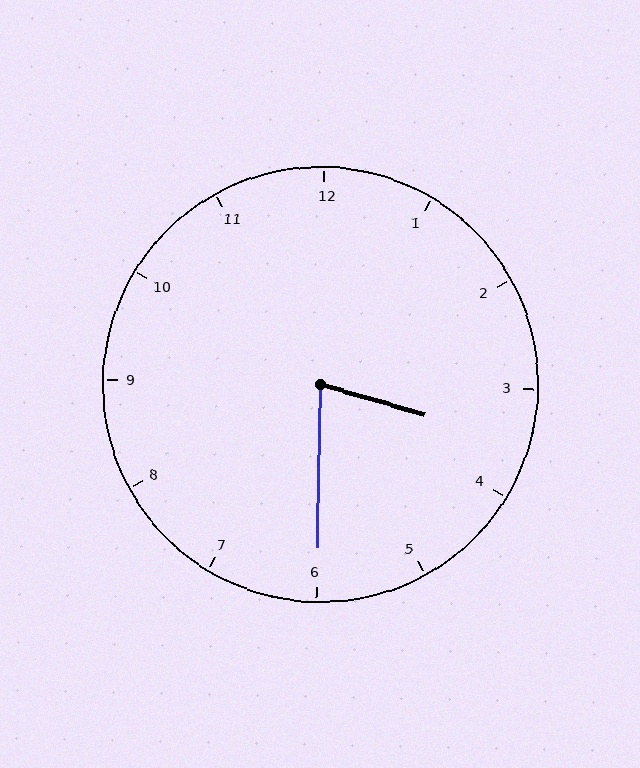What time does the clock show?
3:30.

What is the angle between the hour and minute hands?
Approximately 75 degrees.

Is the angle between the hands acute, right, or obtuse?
It is acute.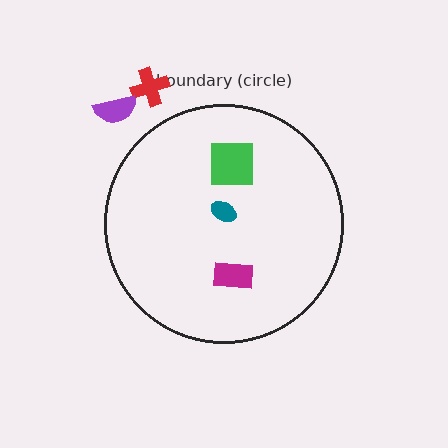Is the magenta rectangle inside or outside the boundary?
Inside.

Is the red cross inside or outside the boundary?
Outside.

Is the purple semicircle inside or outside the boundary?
Outside.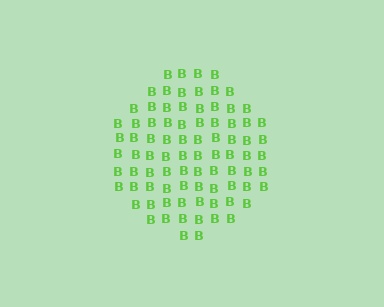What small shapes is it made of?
It is made of small letter B's.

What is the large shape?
The large shape is a circle.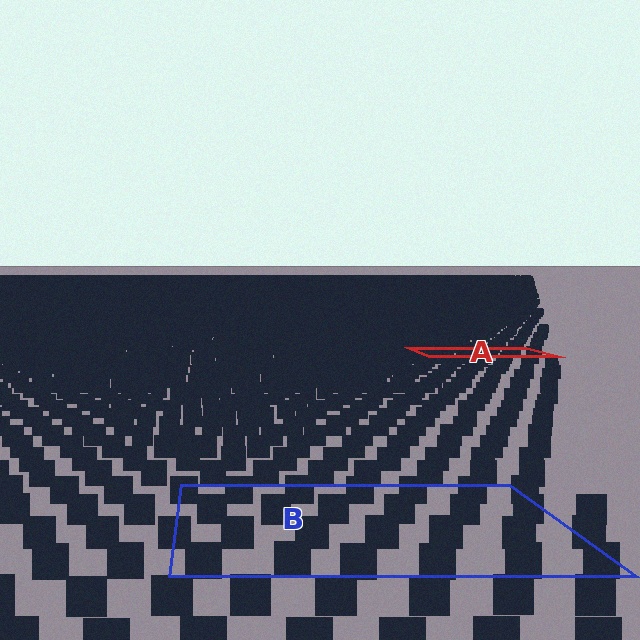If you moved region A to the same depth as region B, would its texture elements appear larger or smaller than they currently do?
They would appear larger. At a closer depth, the same texture elements are projected at a bigger on-screen size.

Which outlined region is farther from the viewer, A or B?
Region A is farther from the viewer — the texture elements inside it appear smaller and more densely packed.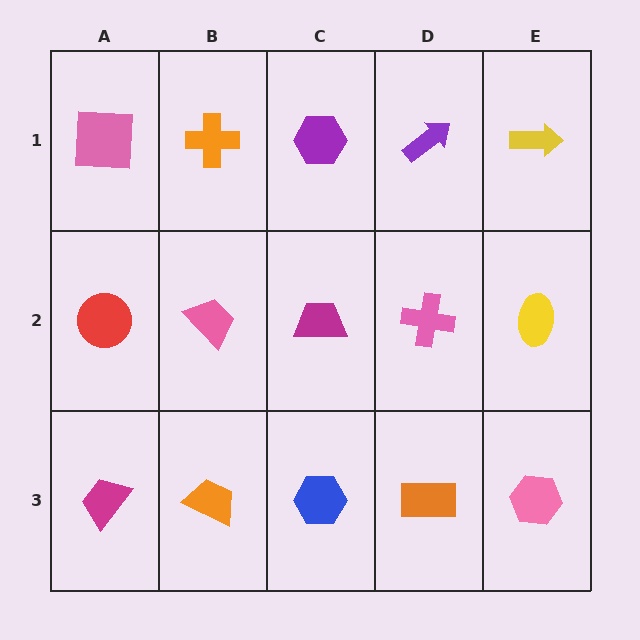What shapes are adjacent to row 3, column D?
A pink cross (row 2, column D), a blue hexagon (row 3, column C), a pink hexagon (row 3, column E).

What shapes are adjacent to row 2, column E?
A yellow arrow (row 1, column E), a pink hexagon (row 3, column E), a pink cross (row 2, column D).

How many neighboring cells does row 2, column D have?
4.